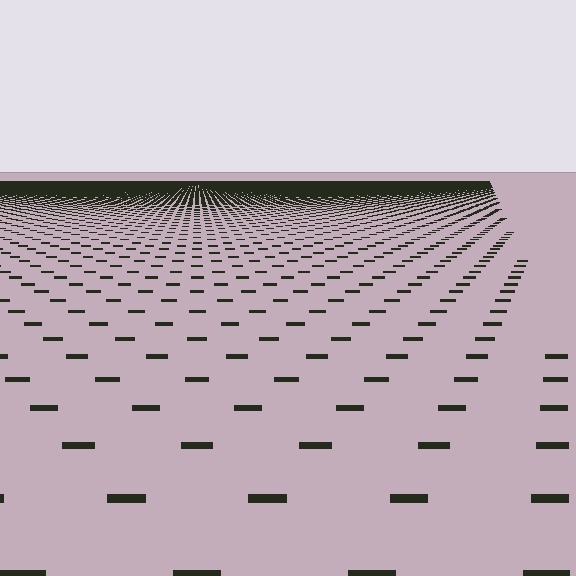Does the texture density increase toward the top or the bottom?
Density increases toward the top.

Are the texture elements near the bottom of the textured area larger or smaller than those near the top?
Larger. Near the bottom, elements are closer to the viewer and appear at a bigger on-screen size.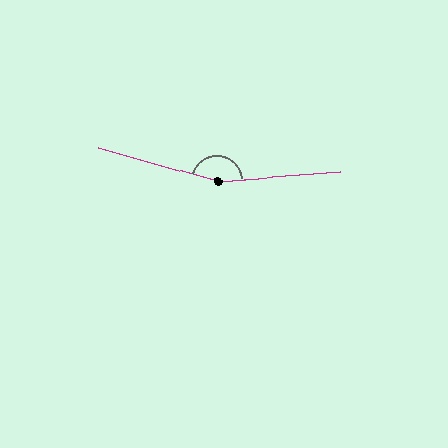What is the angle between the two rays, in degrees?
Approximately 160 degrees.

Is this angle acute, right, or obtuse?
It is obtuse.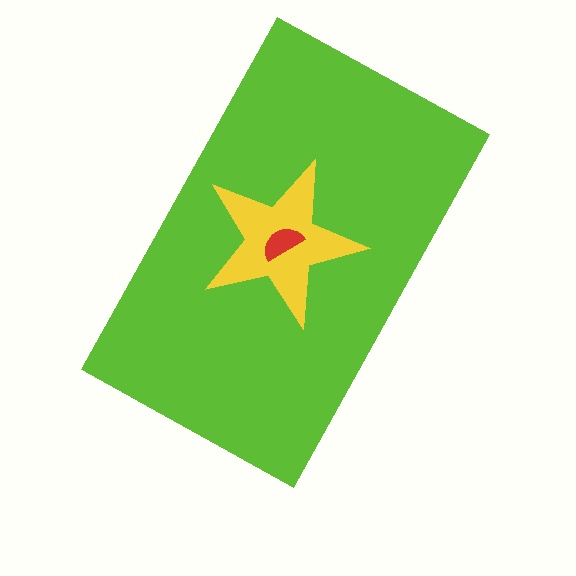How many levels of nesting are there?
3.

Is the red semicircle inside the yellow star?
Yes.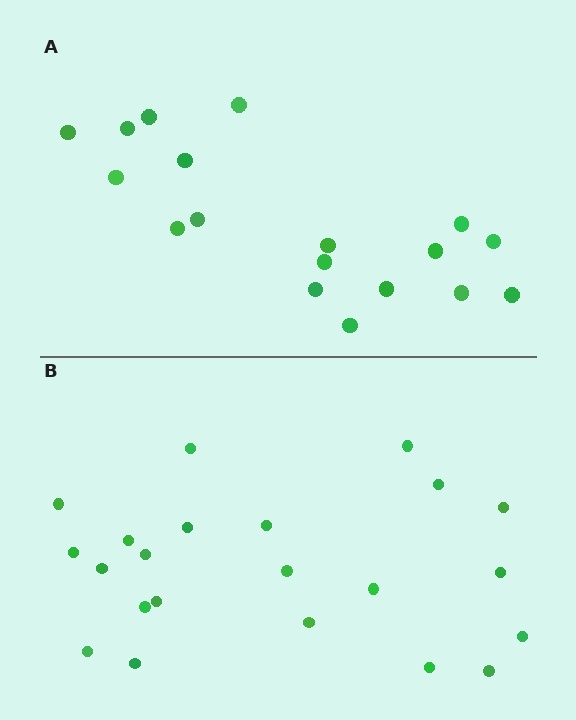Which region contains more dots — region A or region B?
Region B (the bottom region) has more dots.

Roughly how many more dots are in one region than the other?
Region B has about 4 more dots than region A.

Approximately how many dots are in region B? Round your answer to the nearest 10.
About 20 dots. (The exact count is 22, which rounds to 20.)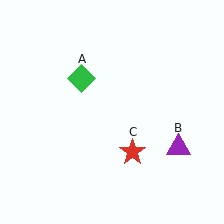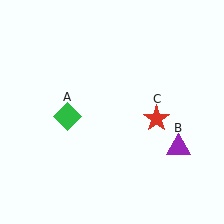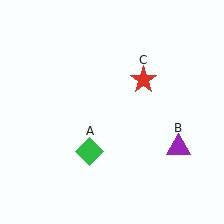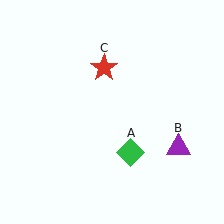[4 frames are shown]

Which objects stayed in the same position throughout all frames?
Purple triangle (object B) remained stationary.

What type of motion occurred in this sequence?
The green diamond (object A), red star (object C) rotated counterclockwise around the center of the scene.